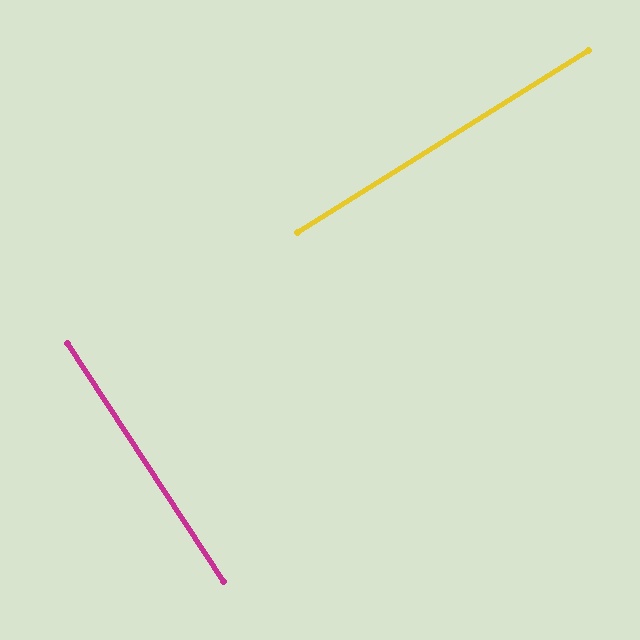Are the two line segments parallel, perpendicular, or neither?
Perpendicular — they meet at approximately 89°.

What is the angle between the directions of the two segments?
Approximately 89 degrees.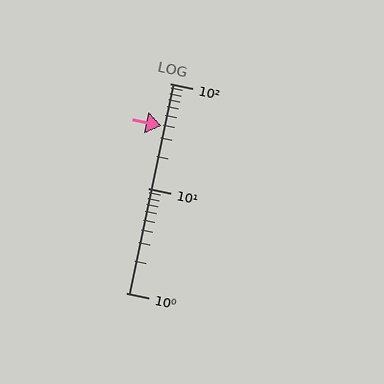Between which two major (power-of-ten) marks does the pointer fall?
The pointer is between 10 and 100.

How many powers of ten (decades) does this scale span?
The scale spans 2 decades, from 1 to 100.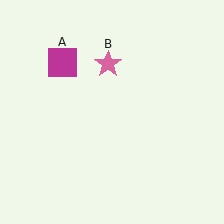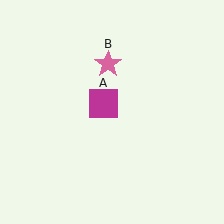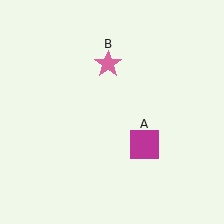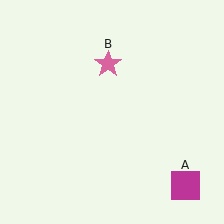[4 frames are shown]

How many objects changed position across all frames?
1 object changed position: magenta square (object A).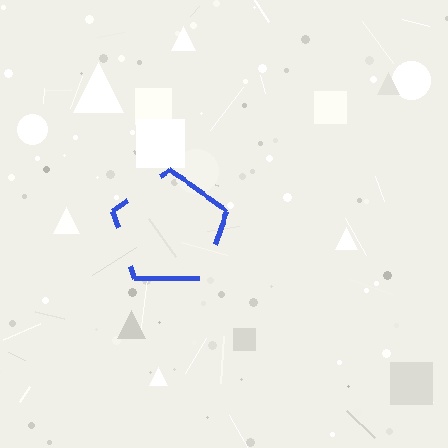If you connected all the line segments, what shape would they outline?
They would outline a pentagon.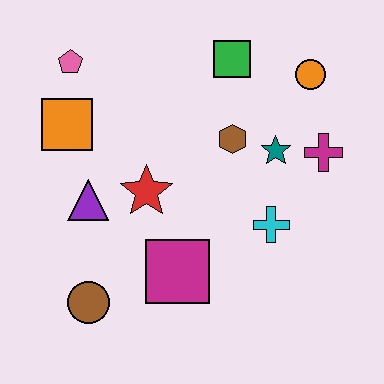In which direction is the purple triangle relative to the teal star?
The purple triangle is to the left of the teal star.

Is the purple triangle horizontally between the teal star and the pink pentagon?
Yes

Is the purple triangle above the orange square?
No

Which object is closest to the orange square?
The pink pentagon is closest to the orange square.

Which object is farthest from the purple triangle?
The orange circle is farthest from the purple triangle.